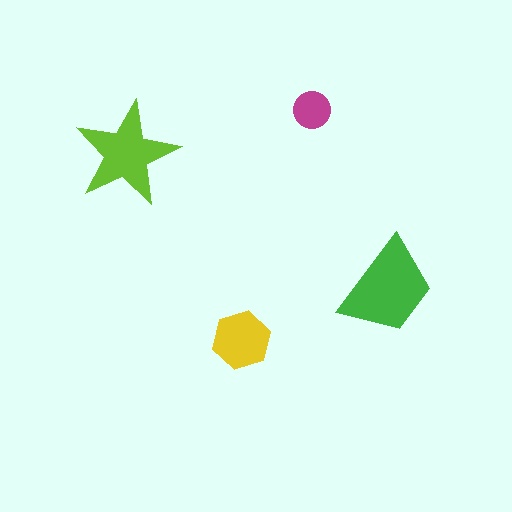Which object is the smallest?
The magenta circle.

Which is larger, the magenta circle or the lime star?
The lime star.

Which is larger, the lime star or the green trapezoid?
The green trapezoid.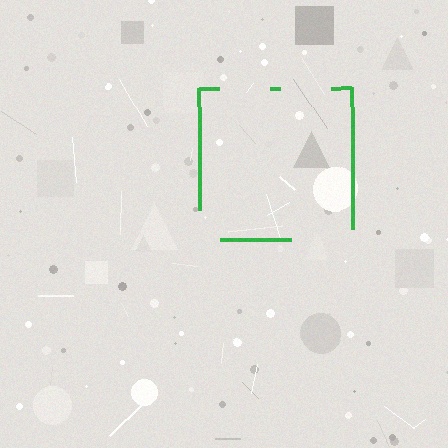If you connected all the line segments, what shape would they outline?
They would outline a square.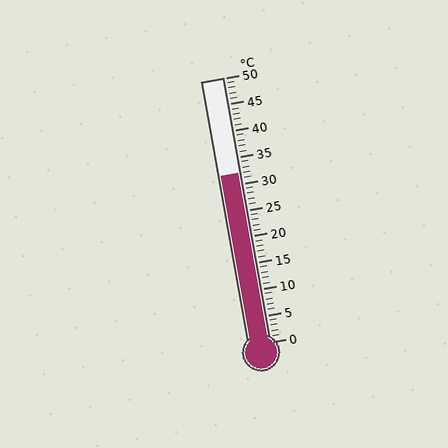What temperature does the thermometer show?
The thermometer shows approximately 32°C.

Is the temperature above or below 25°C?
The temperature is above 25°C.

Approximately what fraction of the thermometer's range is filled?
The thermometer is filled to approximately 65% of its range.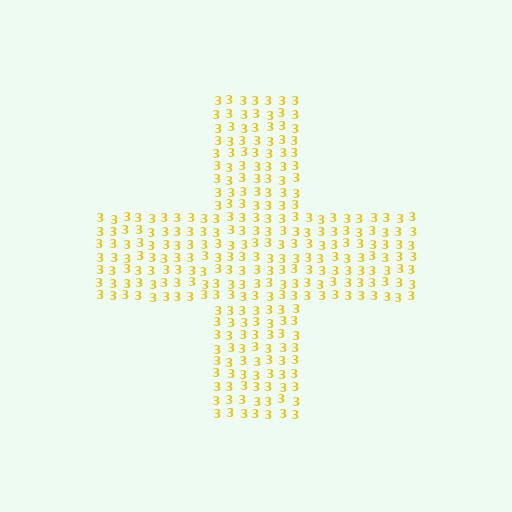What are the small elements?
The small elements are digit 3's.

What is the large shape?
The large shape is a cross.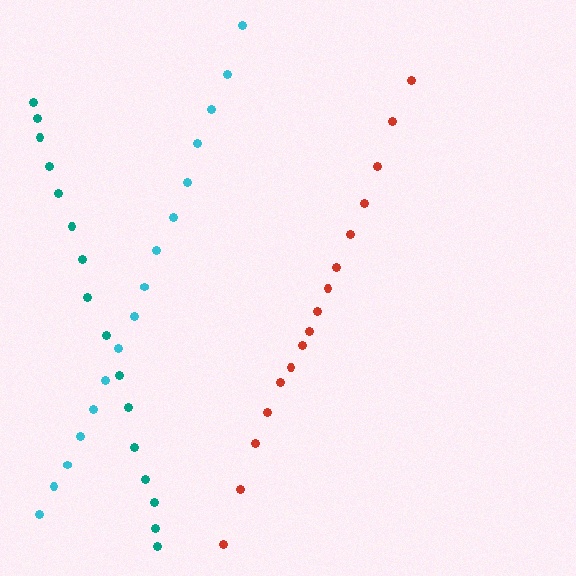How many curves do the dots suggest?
There are 3 distinct paths.